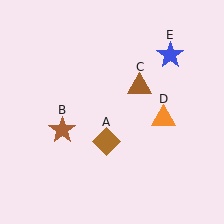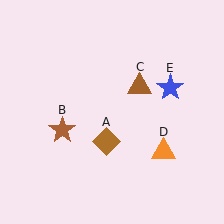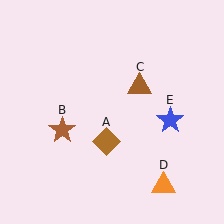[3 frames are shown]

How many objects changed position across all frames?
2 objects changed position: orange triangle (object D), blue star (object E).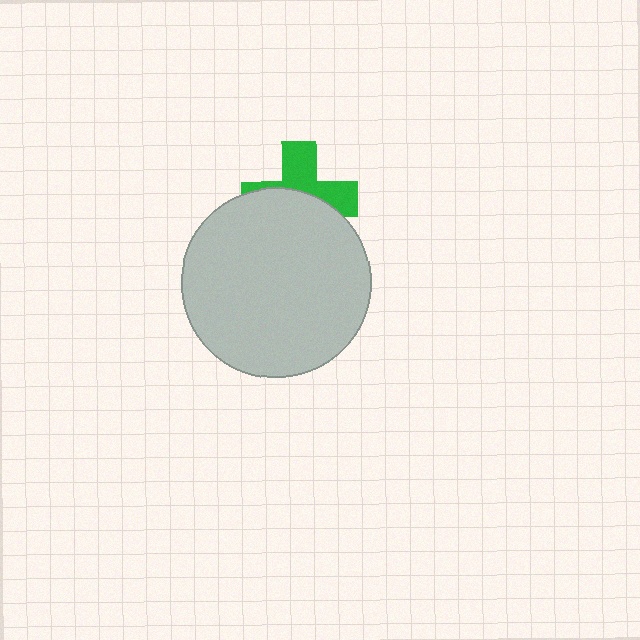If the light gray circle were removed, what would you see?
You would see the complete green cross.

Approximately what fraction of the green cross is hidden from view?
Roughly 55% of the green cross is hidden behind the light gray circle.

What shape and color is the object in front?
The object in front is a light gray circle.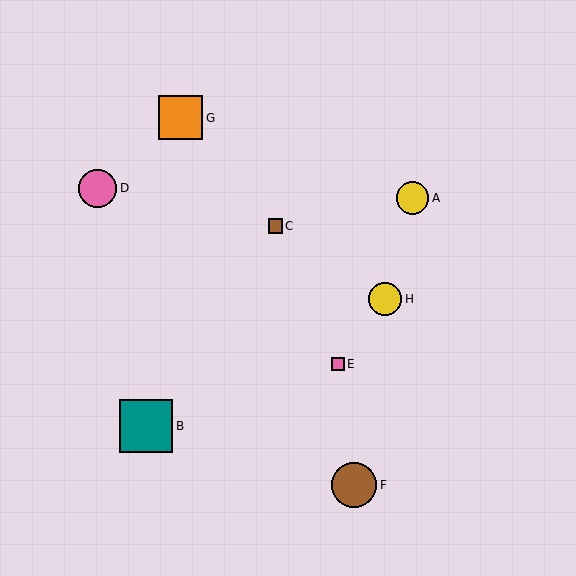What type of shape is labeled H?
Shape H is a yellow circle.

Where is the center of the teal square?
The center of the teal square is at (146, 426).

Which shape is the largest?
The teal square (labeled B) is the largest.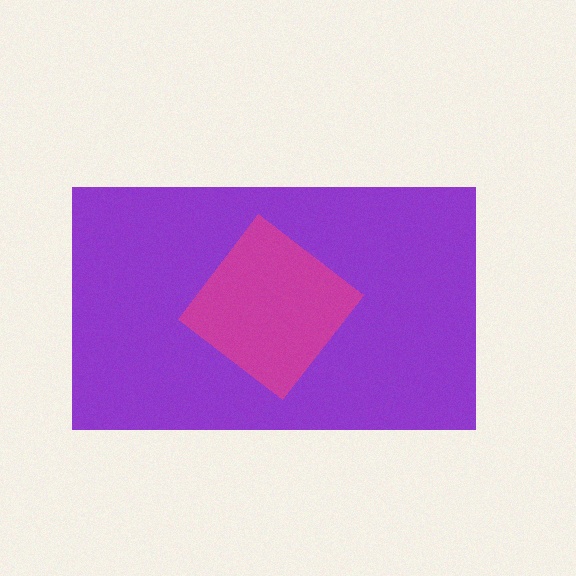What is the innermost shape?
The magenta diamond.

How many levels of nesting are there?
2.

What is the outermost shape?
The purple rectangle.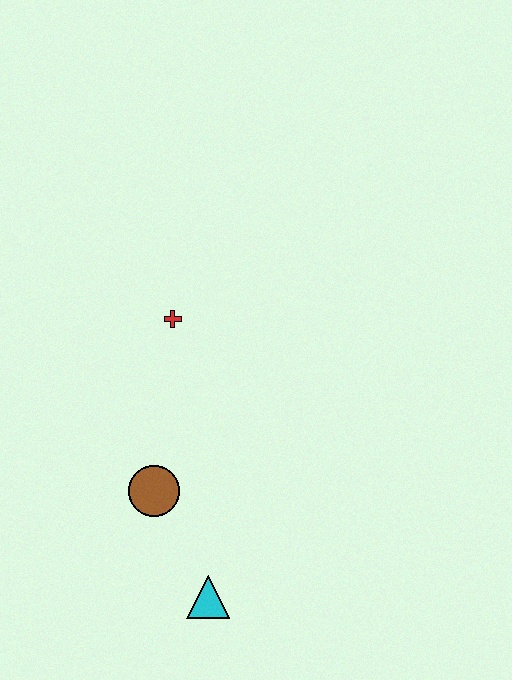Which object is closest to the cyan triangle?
The brown circle is closest to the cyan triangle.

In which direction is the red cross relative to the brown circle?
The red cross is above the brown circle.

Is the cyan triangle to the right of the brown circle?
Yes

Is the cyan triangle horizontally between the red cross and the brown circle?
No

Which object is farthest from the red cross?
The cyan triangle is farthest from the red cross.